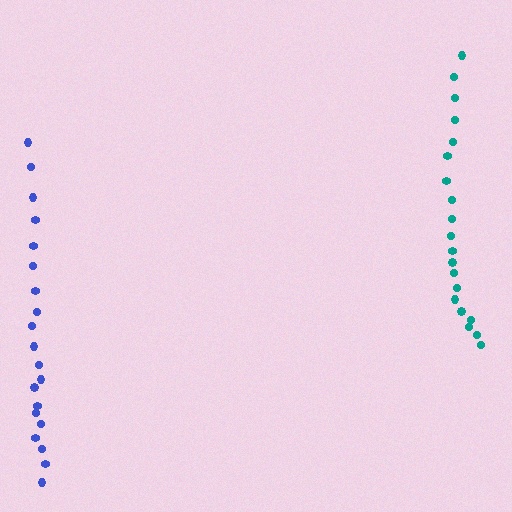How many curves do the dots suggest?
There are 2 distinct paths.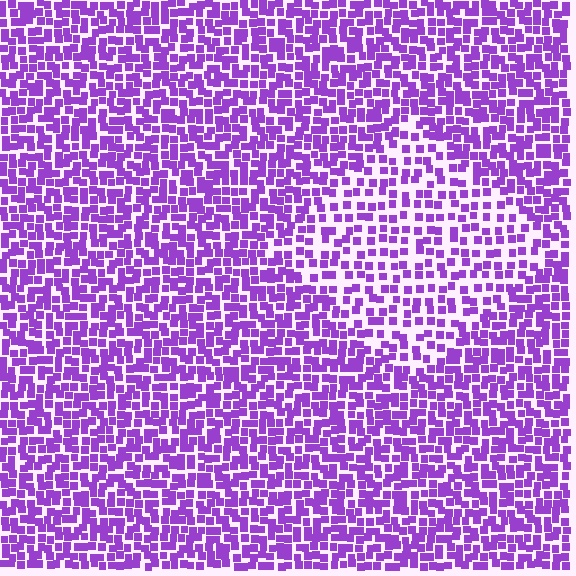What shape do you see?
I see a diamond.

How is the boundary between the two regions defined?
The boundary is defined by a change in element density (approximately 1.7x ratio). All elements are the same color, size, and shape.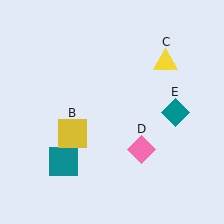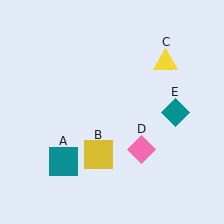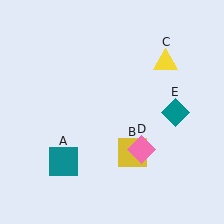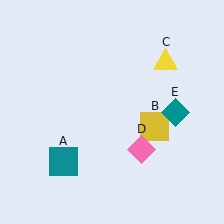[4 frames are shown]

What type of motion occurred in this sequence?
The yellow square (object B) rotated counterclockwise around the center of the scene.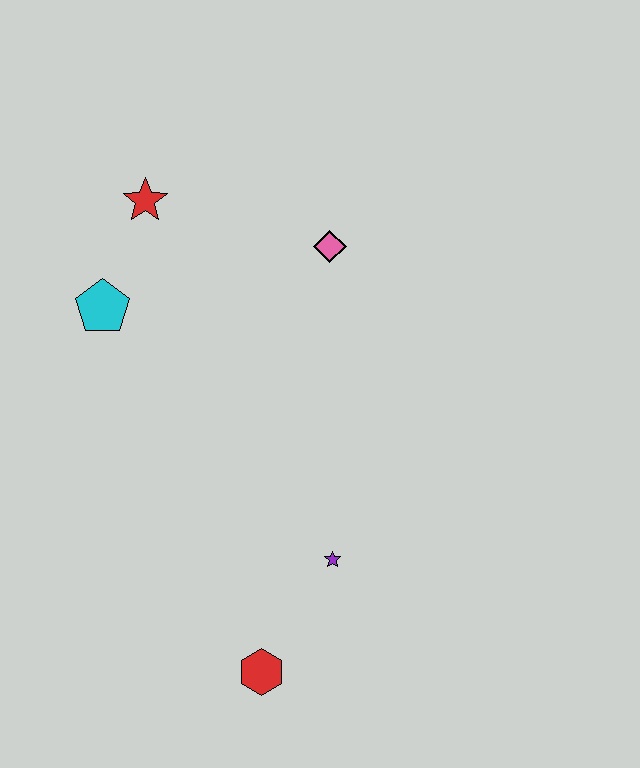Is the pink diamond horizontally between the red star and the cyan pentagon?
No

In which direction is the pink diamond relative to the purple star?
The pink diamond is above the purple star.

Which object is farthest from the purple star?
The red star is farthest from the purple star.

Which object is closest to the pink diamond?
The red star is closest to the pink diamond.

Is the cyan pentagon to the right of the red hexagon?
No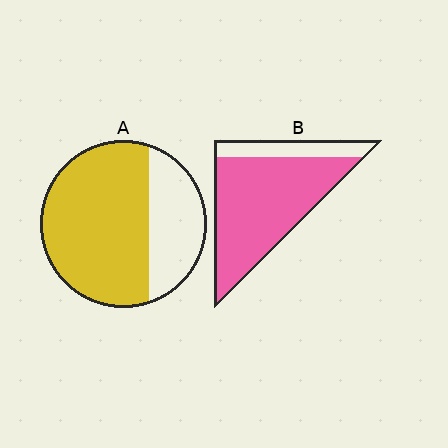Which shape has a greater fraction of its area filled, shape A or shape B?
Shape B.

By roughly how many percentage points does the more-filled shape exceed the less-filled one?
By roughly 10 percentage points (B over A).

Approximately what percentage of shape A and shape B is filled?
A is approximately 70% and B is approximately 80%.